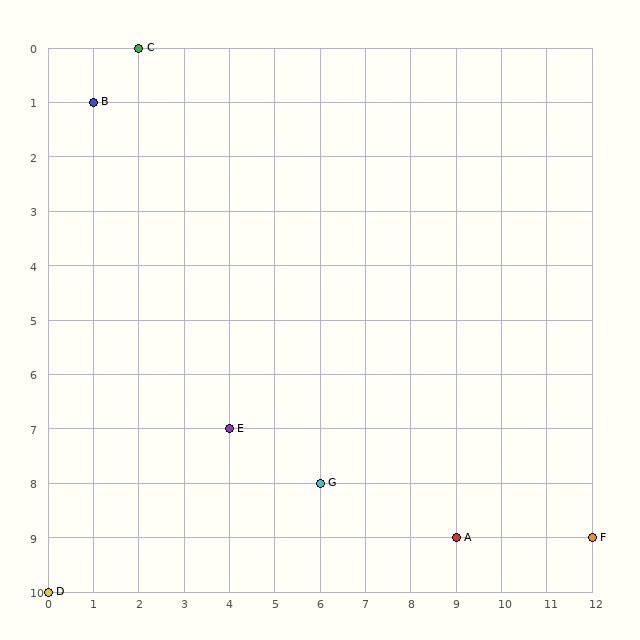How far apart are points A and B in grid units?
Points A and B are 8 columns and 8 rows apart (about 11.3 grid units diagonally).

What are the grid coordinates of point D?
Point D is at grid coordinates (0, 10).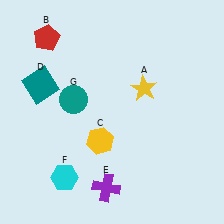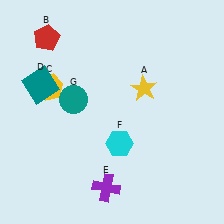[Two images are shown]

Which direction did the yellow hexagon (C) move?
The yellow hexagon (C) moved up.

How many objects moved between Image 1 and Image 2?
2 objects moved between the two images.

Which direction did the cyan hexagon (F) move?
The cyan hexagon (F) moved right.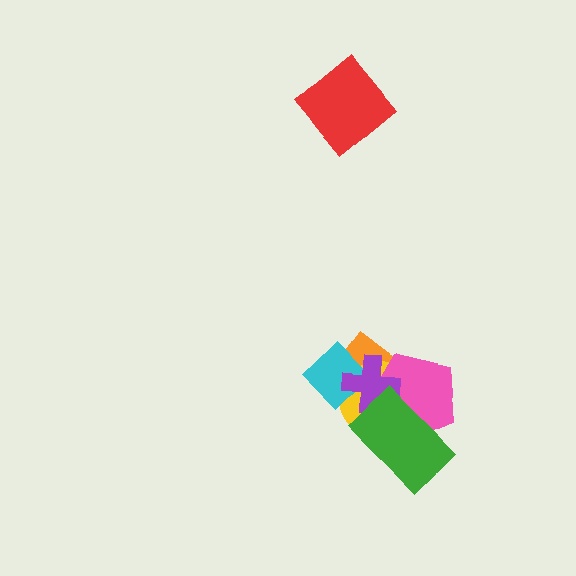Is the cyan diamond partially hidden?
Yes, it is partially covered by another shape.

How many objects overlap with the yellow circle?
5 objects overlap with the yellow circle.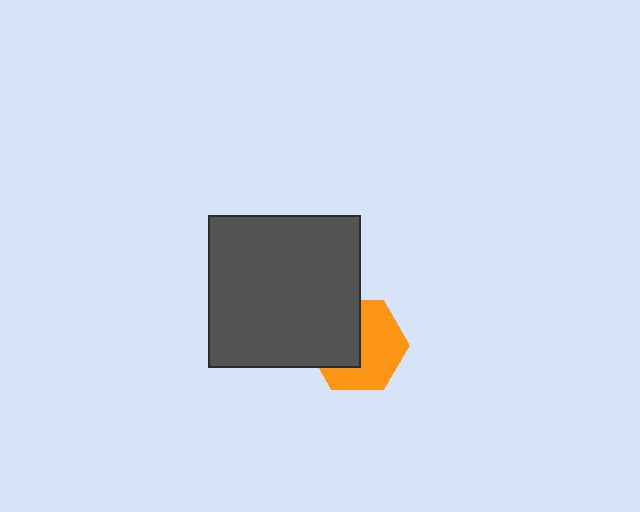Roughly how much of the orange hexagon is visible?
About half of it is visible (roughly 57%).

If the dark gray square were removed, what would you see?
You would see the complete orange hexagon.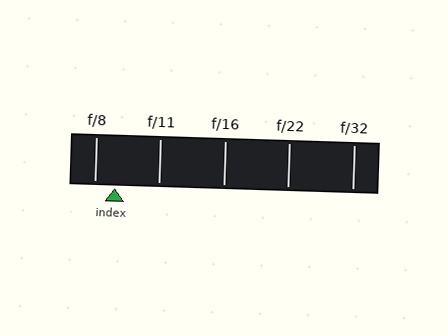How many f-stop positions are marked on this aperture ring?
There are 5 f-stop positions marked.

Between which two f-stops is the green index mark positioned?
The index mark is between f/8 and f/11.